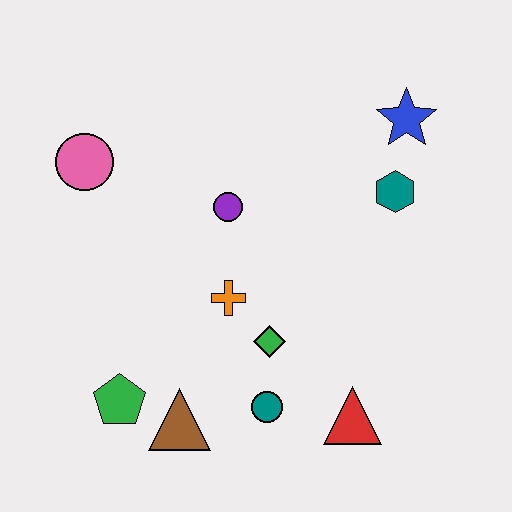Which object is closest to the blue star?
The teal hexagon is closest to the blue star.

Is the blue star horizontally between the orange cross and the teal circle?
No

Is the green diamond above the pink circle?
No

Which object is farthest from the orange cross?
The blue star is farthest from the orange cross.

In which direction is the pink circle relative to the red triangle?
The pink circle is to the left of the red triangle.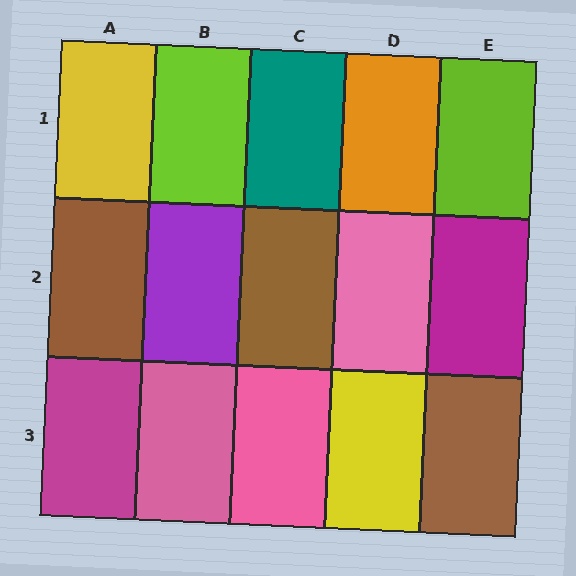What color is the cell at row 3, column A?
Magenta.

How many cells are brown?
3 cells are brown.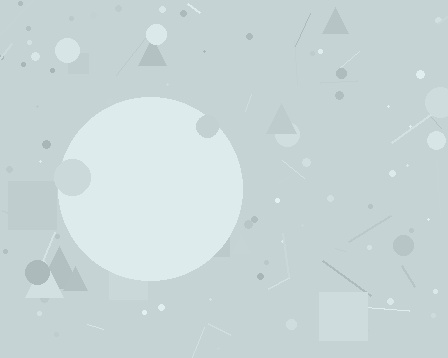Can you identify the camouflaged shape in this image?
The camouflaged shape is a circle.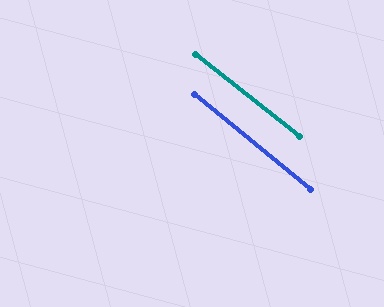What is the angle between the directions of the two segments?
Approximately 1 degree.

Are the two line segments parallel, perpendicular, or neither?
Parallel — their directions differ by only 1.4°.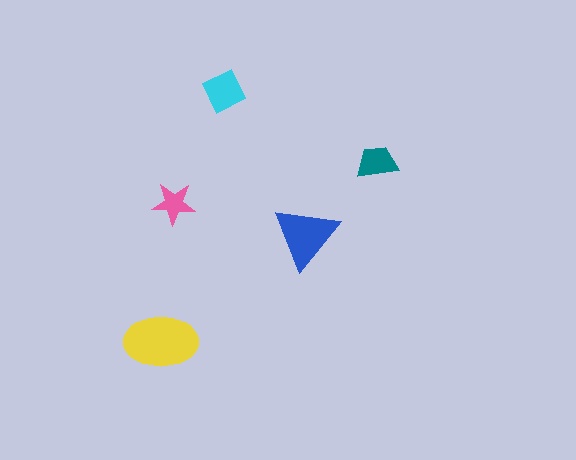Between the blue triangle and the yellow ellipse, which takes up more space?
The yellow ellipse.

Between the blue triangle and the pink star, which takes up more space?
The blue triangle.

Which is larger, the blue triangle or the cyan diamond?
The blue triangle.